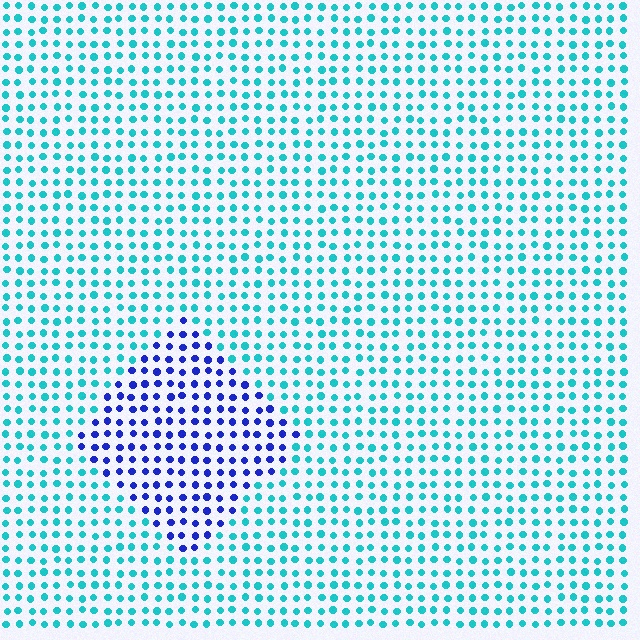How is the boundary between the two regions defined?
The boundary is defined purely by a slight shift in hue (about 56 degrees). Spacing, size, and orientation are identical on both sides.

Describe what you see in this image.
The image is filled with small cyan elements in a uniform arrangement. A diamond-shaped region is visible where the elements are tinted to a slightly different hue, forming a subtle color boundary.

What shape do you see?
I see a diamond.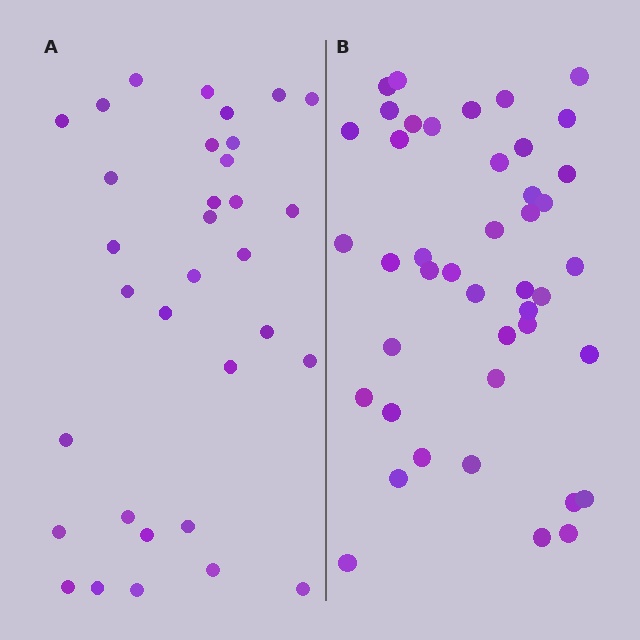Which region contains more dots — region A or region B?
Region B (the right region) has more dots.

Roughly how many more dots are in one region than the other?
Region B has roughly 10 or so more dots than region A.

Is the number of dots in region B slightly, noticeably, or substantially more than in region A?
Region B has noticeably more, but not dramatically so. The ratio is roughly 1.3 to 1.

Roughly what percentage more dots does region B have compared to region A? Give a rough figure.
About 30% more.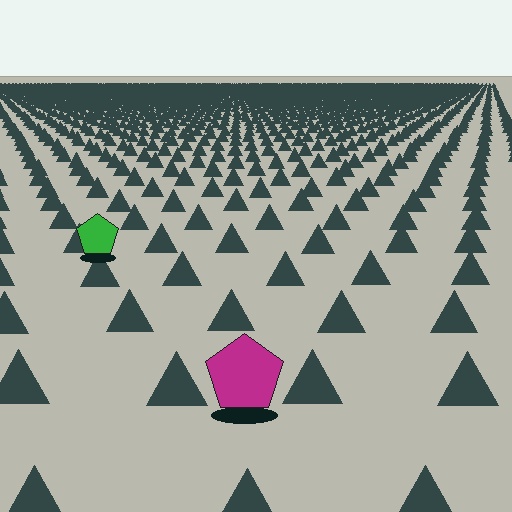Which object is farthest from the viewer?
The green pentagon is farthest from the viewer. It appears smaller and the ground texture around it is denser.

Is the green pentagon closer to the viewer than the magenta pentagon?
No. The magenta pentagon is closer — you can tell from the texture gradient: the ground texture is coarser near it.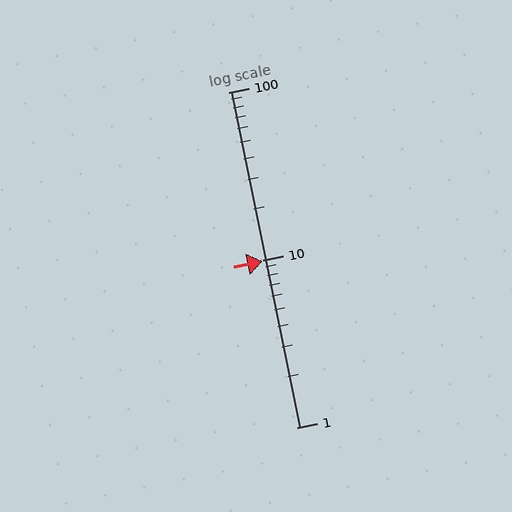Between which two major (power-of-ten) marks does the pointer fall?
The pointer is between 1 and 10.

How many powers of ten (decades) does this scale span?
The scale spans 2 decades, from 1 to 100.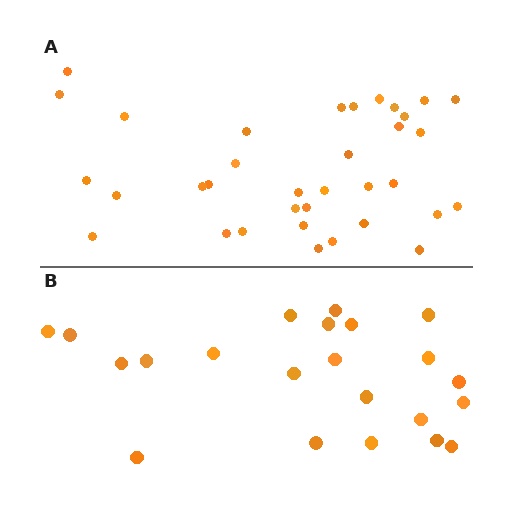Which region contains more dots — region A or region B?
Region A (the top region) has more dots.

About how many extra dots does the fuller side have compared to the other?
Region A has approximately 15 more dots than region B.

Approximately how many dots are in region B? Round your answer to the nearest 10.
About 20 dots. (The exact count is 22, which rounds to 20.)